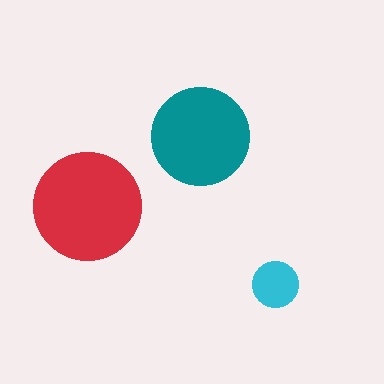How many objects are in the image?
There are 3 objects in the image.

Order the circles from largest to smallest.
the red one, the teal one, the cyan one.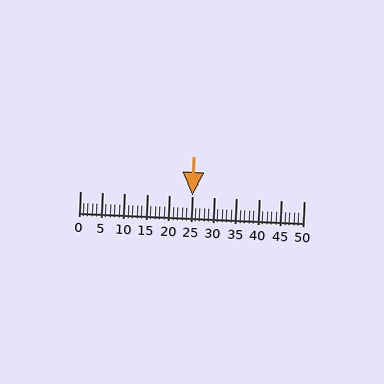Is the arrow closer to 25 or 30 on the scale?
The arrow is closer to 25.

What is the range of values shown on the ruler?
The ruler shows values from 0 to 50.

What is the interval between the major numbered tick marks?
The major tick marks are spaced 5 units apart.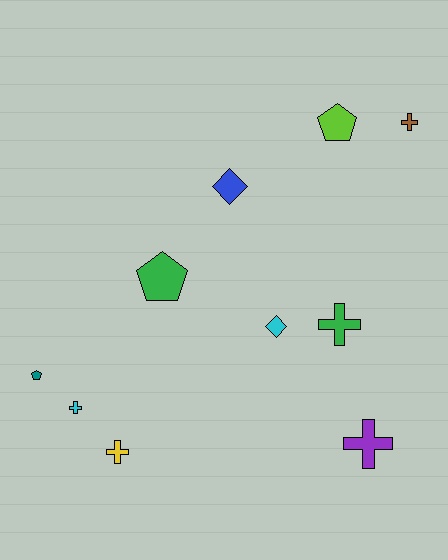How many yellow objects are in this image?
There is 1 yellow object.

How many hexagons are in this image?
There are no hexagons.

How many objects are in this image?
There are 10 objects.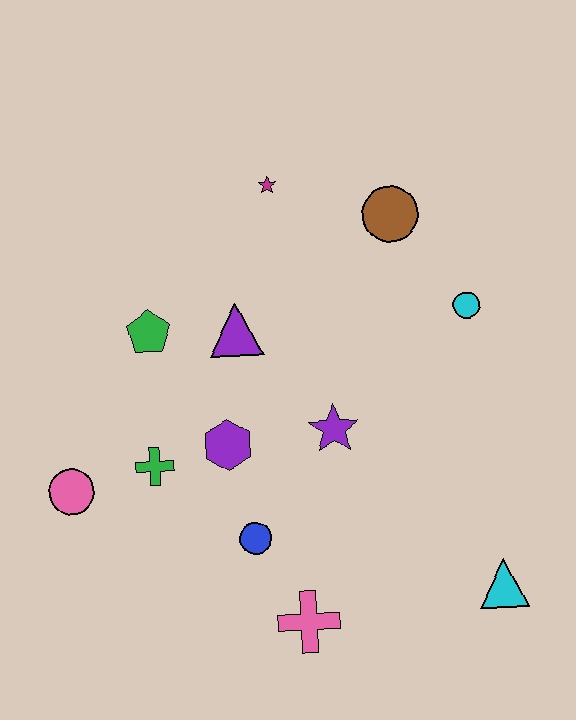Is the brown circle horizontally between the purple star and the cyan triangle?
Yes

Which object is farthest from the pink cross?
The magenta star is farthest from the pink cross.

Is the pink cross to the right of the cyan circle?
No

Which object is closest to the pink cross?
The blue circle is closest to the pink cross.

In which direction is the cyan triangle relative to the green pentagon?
The cyan triangle is to the right of the green pentagon.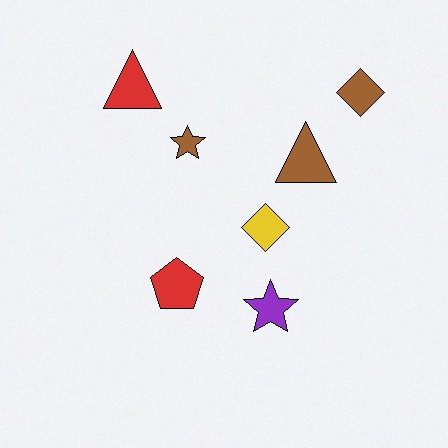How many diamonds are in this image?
There are 2 diamonds.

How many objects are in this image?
There are 7 objects.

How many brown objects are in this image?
There are 3 brown objects.